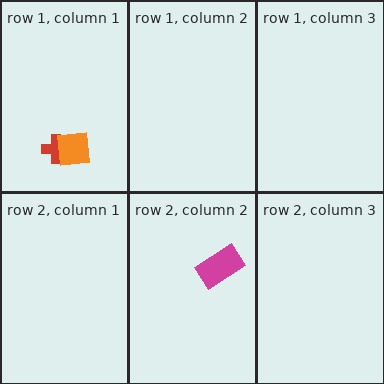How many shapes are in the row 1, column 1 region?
2.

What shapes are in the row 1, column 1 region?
The red cross, the orange square.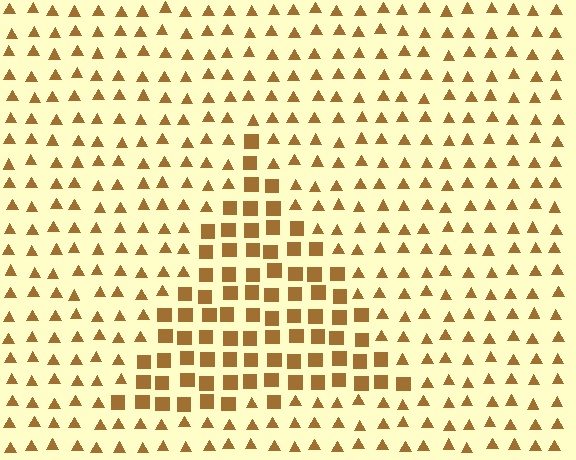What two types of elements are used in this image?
The image uses squares inside the triangle region and triangles outside it.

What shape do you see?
I see a triangle.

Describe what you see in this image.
The image is filled with small brown elements arranged in a uniform grid. A triangle-shaped region contains squares, while the surrounding area contains triangles. The boundary is defined purely by the change in element shape.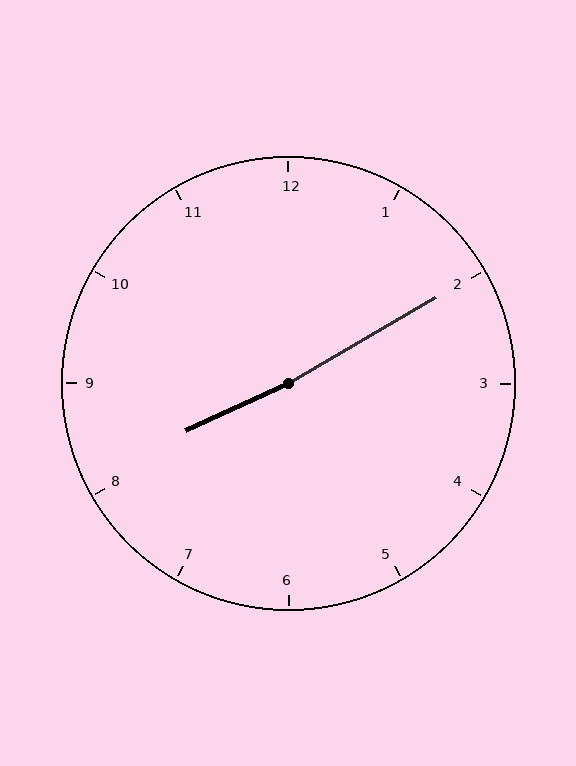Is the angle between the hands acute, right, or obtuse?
It is obtuse.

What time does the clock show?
8:10.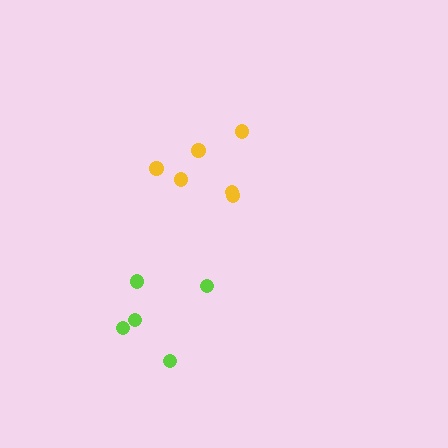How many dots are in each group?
Group 1: 6 dots, Group 2: 5 dots (11 total).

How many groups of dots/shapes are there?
There are 2 groups.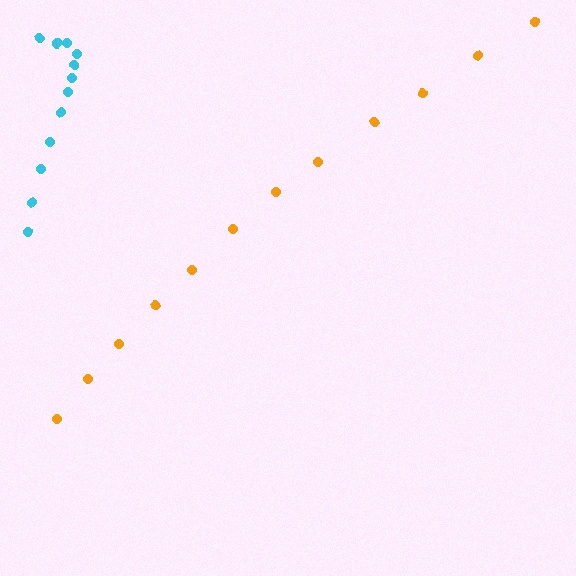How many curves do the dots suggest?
There are 2 distinct paths.